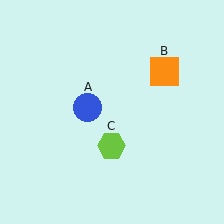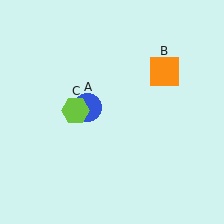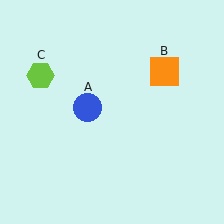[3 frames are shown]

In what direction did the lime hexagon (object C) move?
The lime hexagon (object C) moved up and to the left.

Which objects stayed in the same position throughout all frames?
Blue circle (object A) and orange square (object B) remained stationary.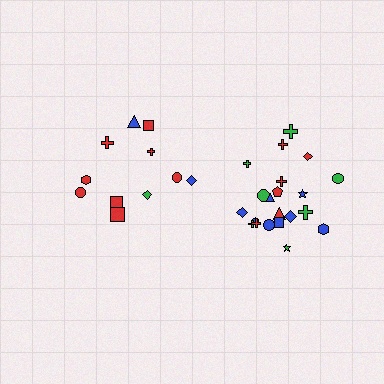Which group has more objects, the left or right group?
The right group.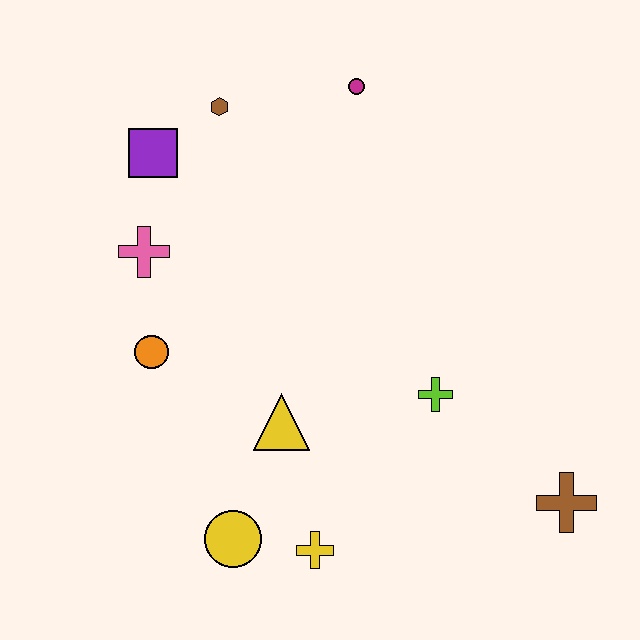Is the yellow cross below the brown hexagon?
Yes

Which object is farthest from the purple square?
The brown cross is farthest from the purple square.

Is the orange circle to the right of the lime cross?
No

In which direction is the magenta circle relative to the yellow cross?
The magenta circle is above the yellow cross.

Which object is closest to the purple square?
The brown hexagon is closest to the purple square.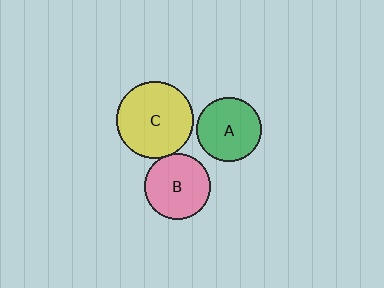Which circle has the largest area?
Circle C (yellow).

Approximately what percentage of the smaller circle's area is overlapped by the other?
Approximately 5%.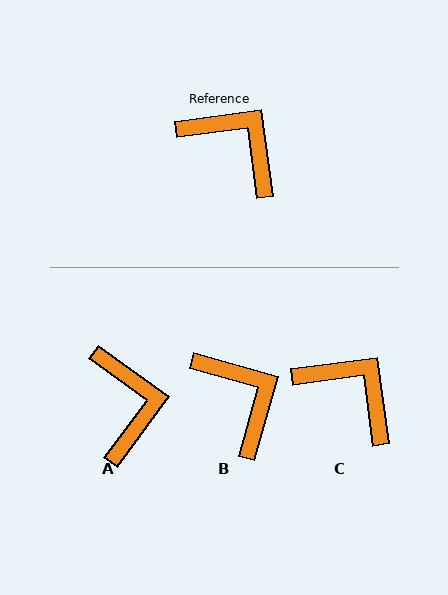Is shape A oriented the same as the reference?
No, it is off by about 44 degrees.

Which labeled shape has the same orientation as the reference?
C.